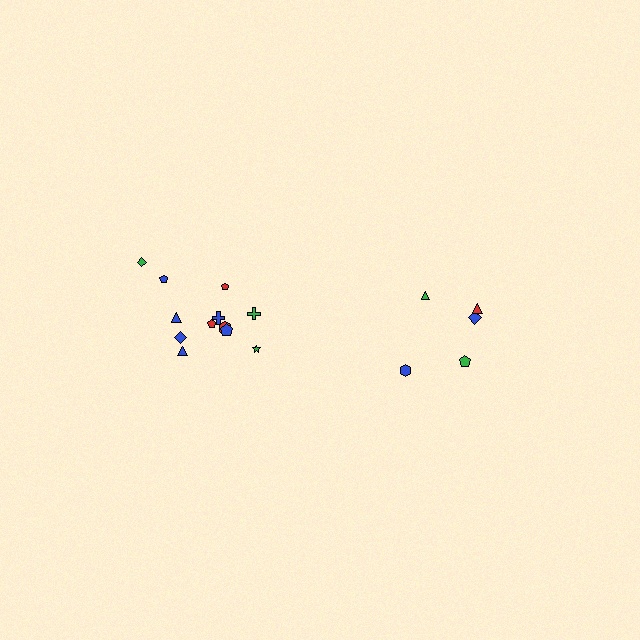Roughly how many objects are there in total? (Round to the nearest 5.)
Roughly 15 objects in total.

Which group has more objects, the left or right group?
The left group.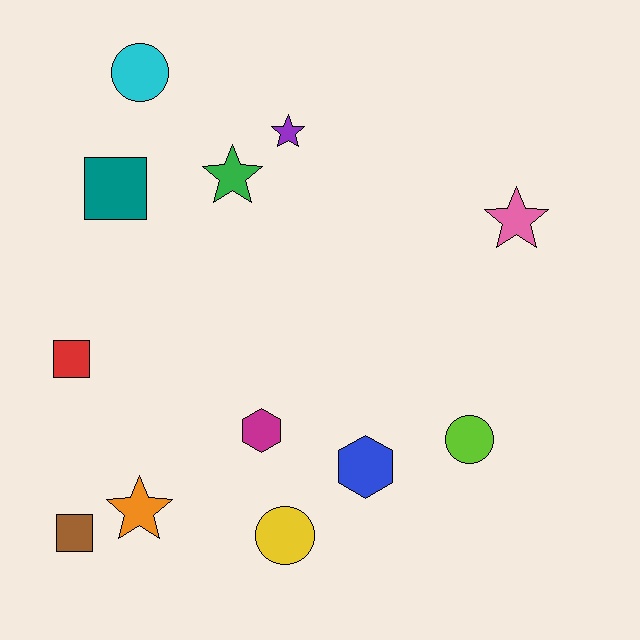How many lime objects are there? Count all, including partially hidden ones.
There is 1 lime object.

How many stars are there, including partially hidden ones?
There are 4 stars.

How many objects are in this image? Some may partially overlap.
There are 12 objects.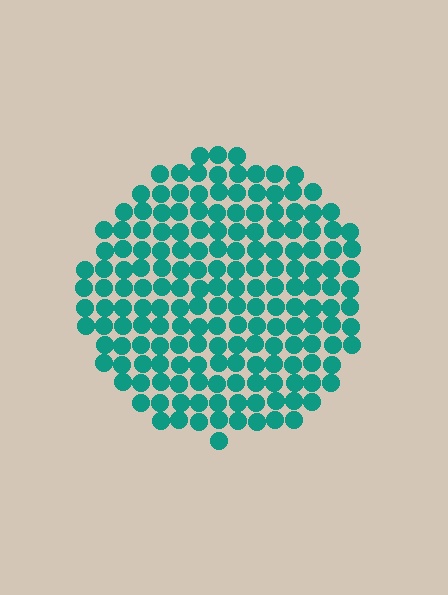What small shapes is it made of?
It is made of small circles.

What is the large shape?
The large shape is a circle.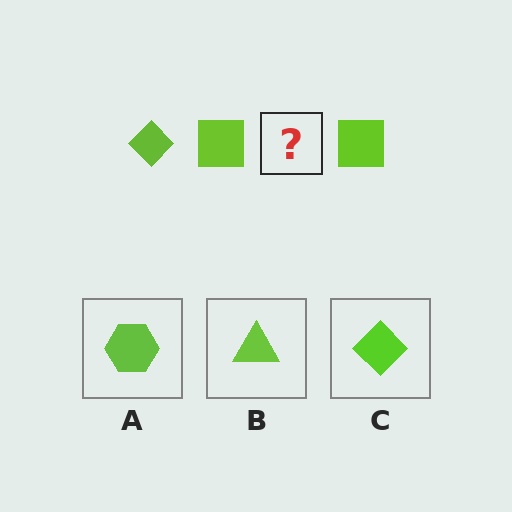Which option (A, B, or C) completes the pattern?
C.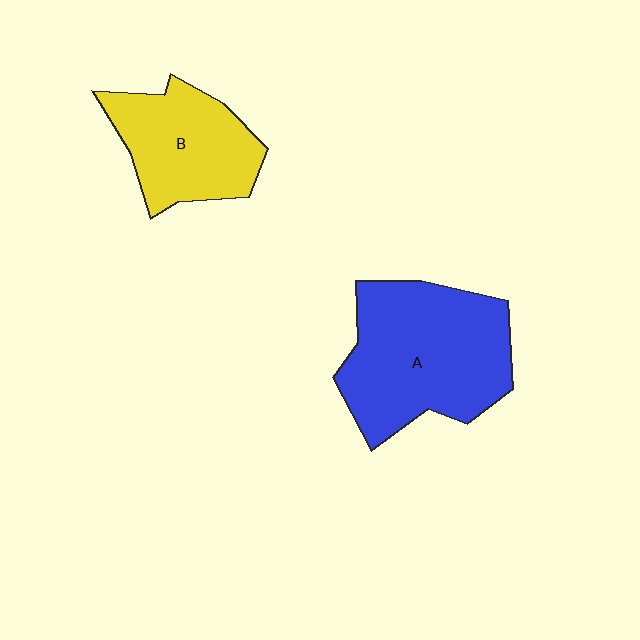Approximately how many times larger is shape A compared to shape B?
Approximately 1.5 times.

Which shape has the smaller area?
Shape B (yellow).